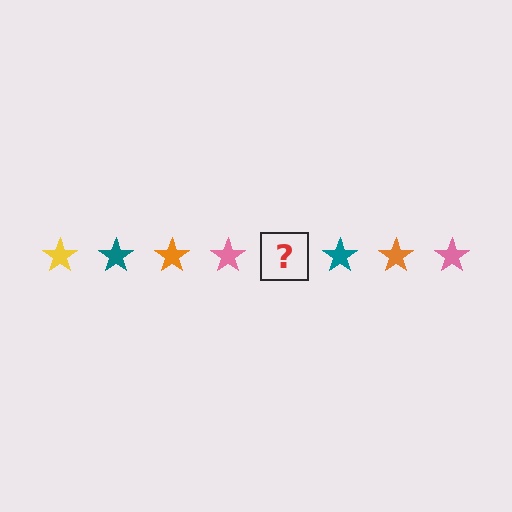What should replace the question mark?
The question mark should be replaced with a yellow star.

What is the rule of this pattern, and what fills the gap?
The rule is that the pattern cycles through yellow, teal, orange, pink stars. The gap should be filled with a yellow star.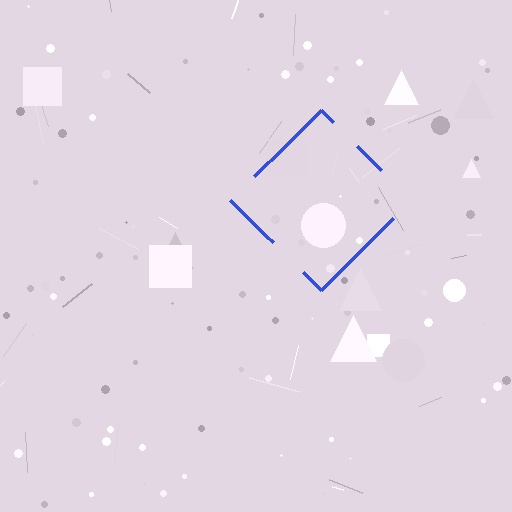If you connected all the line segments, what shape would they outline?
They would outline a diamond.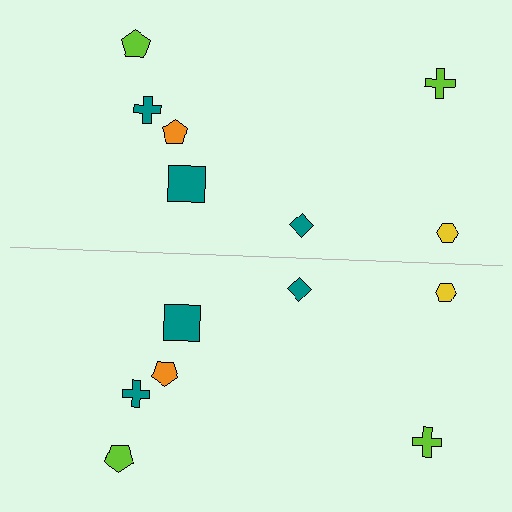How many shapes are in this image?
There are 14 shapes in this image.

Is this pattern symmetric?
Yes, this pattern has bilateral (reflection) symmetry.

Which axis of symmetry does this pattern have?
The pattern has a horizontal axis of symmetry running through the center of the image.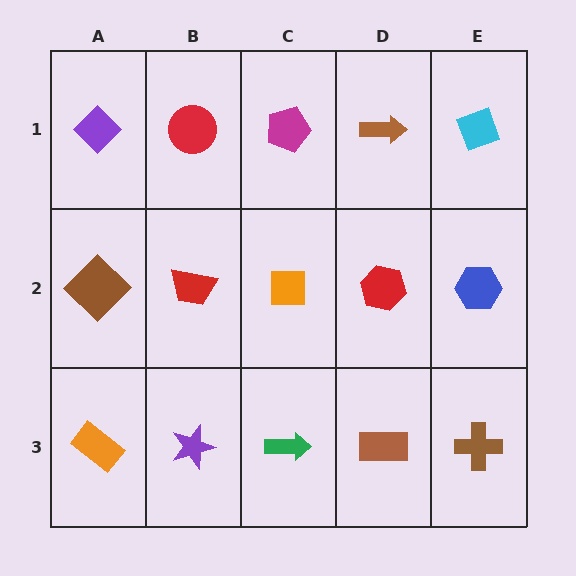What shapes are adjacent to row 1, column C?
An orange square (row 2, column C), a red circle (row 1, column B), a brown arrow (row 1, column D).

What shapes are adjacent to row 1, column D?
A red hexagon (row 2, column D), a magenta pentagon (row 1, column C), a cyan diamond (row 1, column E).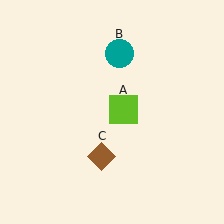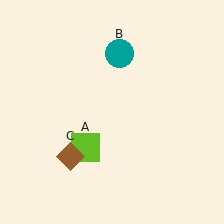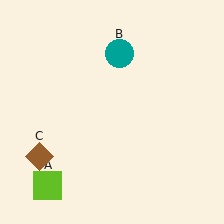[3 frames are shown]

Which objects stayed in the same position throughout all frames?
Teal circle (object B) remained stationary.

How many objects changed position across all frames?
2 objects changed position: lime square (object A), brown diamond (object C).